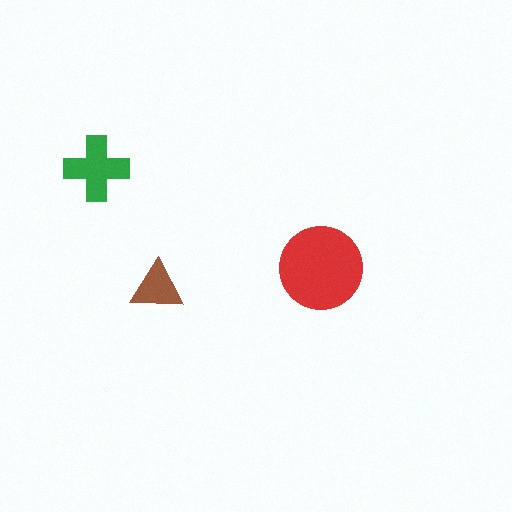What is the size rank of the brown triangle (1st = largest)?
3rd.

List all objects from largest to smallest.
The red circle, the green cross, the brown triangle.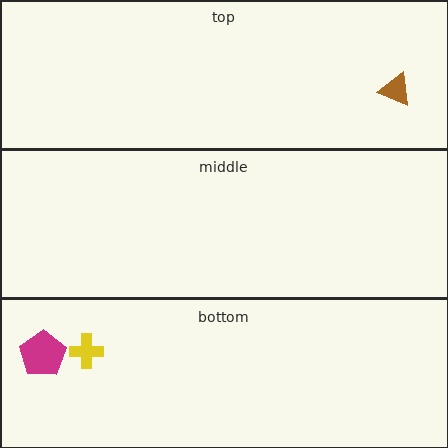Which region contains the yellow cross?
The bottom region.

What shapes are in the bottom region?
The magenta pentagon, the yellow cross.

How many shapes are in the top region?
1.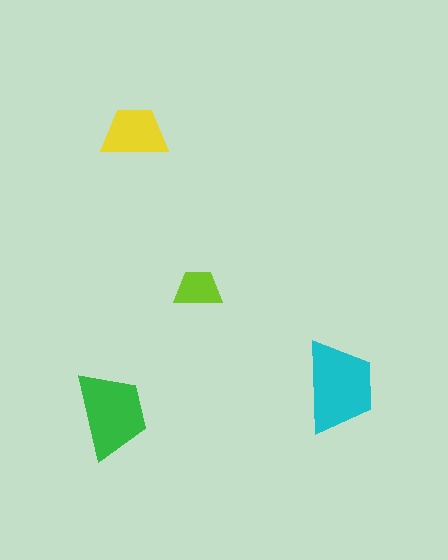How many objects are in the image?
There are 4 objects in the image.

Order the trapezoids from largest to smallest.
the cyan one, the green one, the yellow one, the lime one.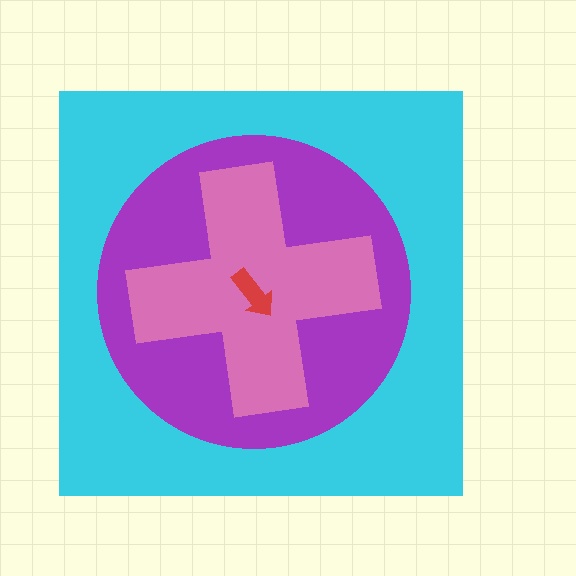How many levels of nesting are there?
4.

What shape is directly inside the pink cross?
The red arrow.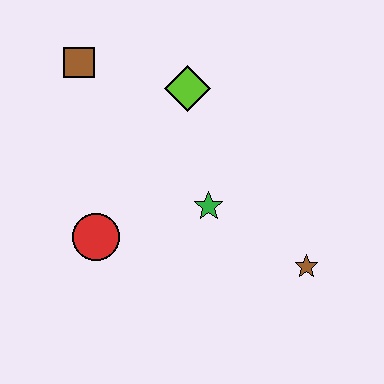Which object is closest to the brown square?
The lime diamond is closest to the brown square.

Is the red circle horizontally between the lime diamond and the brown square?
Yes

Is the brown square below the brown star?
No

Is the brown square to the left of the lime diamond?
Yes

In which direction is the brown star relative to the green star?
The brown star is to the right of the green star.